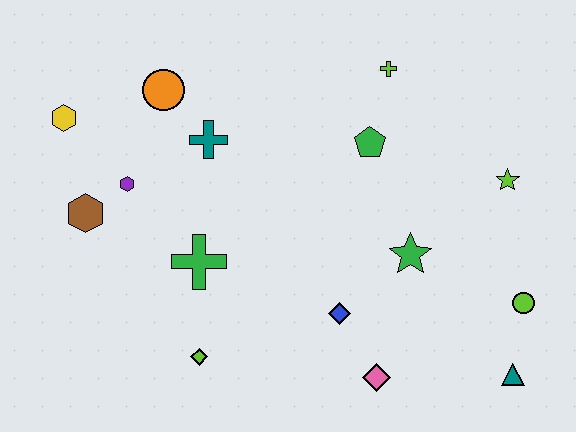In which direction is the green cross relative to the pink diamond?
The green cross is to the left of the pink diamond.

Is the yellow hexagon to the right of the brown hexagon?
No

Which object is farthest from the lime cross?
The lime diamond is farthest from the lime cross.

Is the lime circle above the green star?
No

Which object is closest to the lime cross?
The green pentagon is closest to the lime cross.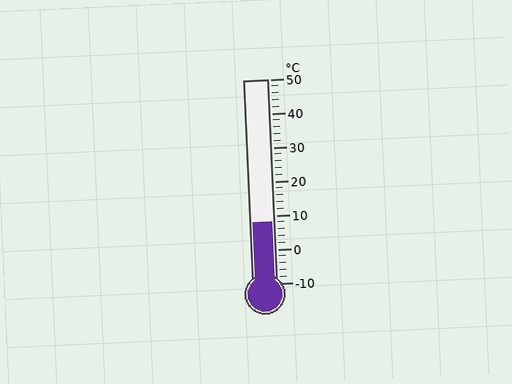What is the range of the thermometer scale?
The thermometer scale ranges from -10°C to 50°C.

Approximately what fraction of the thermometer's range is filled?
The thermometer is filled to approximately 30% of its range.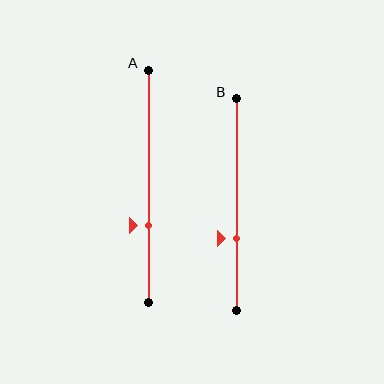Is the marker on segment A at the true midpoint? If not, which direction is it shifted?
No, the marker on segment A is shifted downward by about 17% of the segment length.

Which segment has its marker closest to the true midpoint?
Segment B has its marker closest to the true midpoint.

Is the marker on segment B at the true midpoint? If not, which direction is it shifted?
No, the marker on segment B is shifted downward by about 16% of the segment length.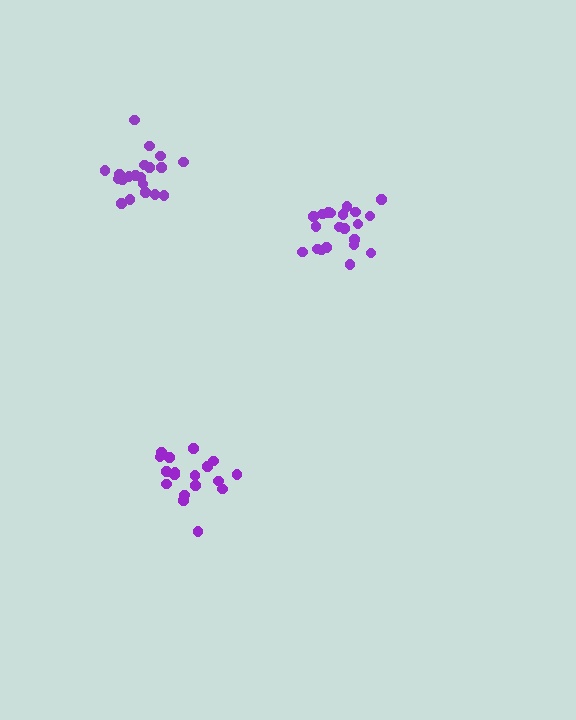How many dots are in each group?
Group 1: 21 dots, Group 2: 19 dots, Group 3: 20 dots (60 total).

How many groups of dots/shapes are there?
There are 3 groups.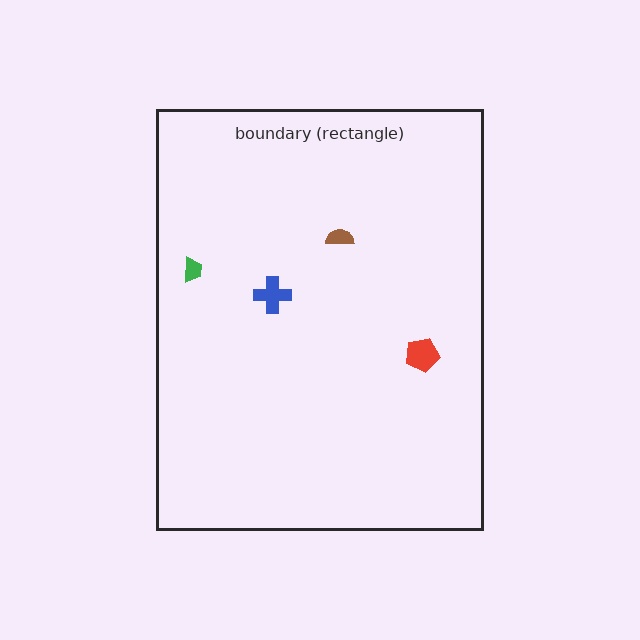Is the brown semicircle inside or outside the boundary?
Inside.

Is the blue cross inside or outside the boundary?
Inside.